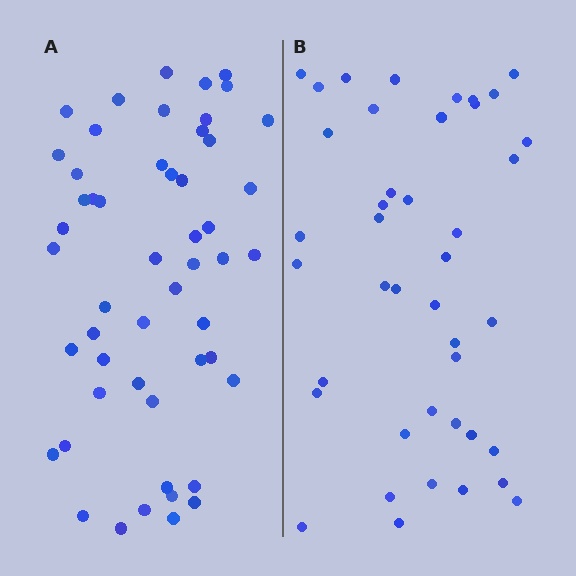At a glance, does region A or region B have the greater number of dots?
Region A (the left region) has more dots.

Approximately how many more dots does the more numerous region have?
Region A has roughly 10 or so more dots than region B.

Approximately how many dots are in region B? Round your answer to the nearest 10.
About 40 dots. (The exact count is 42, which rounds to 40.)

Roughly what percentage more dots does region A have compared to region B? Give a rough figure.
About 25% more.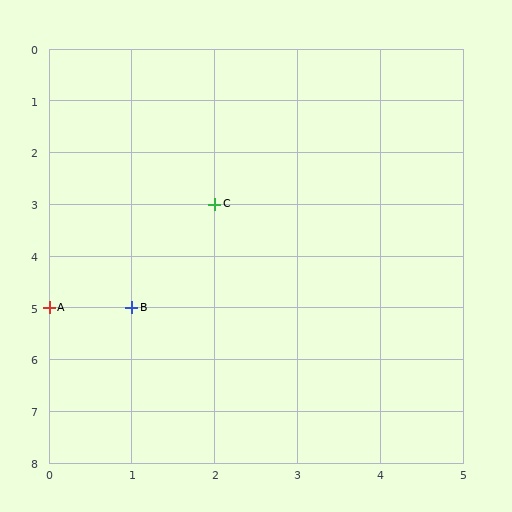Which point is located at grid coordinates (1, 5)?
Point B is at (1, 5).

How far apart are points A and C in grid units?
Points A and C are 2 columns and 2 rows apart (about 2.8 grid units diagonally).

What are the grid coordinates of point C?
Point C is at grid coordinates (2, 3).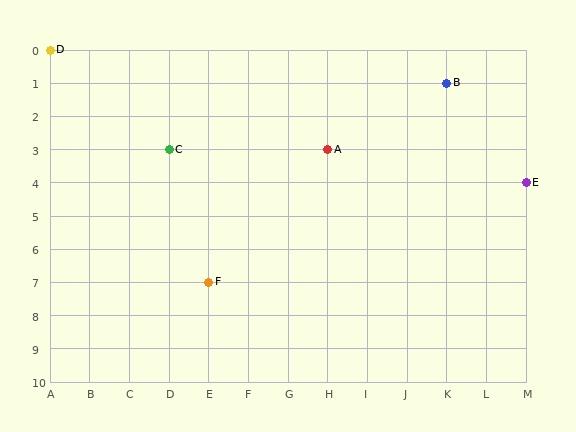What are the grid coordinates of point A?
Point A is at grid coordinates (H, 3).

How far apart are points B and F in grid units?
Points B and F are 6 columns and 6 rows apart (about 8.5 grid units diagonally).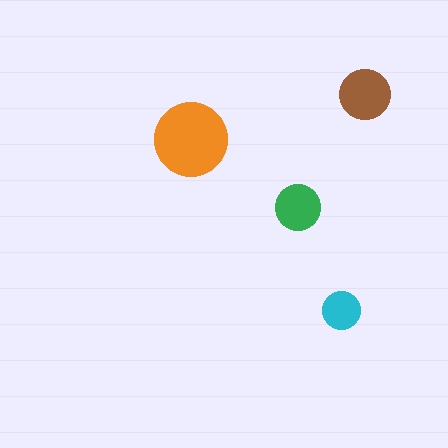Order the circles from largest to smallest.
the orange one, the brown one, the green one, the cyan one.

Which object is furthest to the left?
The orange circle is leftmost.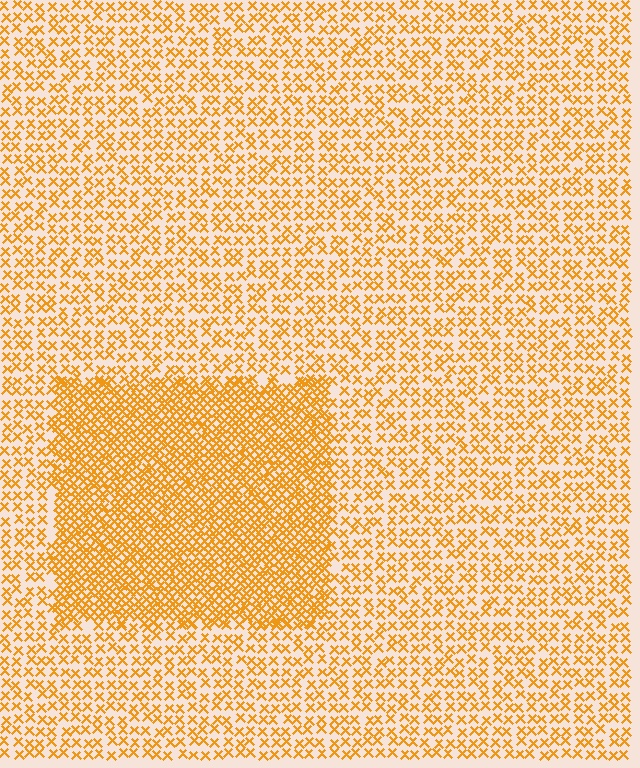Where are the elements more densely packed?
The elements are more densely packed inside the rectangle boundary.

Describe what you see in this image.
The image contains small orange elements arranged at two different densities. A rectangle-shaped region is visible where the elements are more densely packed than the surrounding area.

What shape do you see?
I see a rectangle.